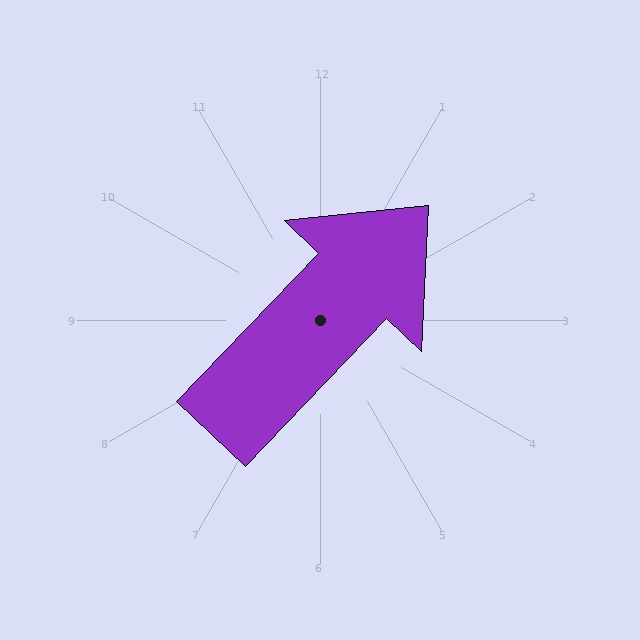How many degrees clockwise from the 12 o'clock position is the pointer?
Approximately 44 degrees.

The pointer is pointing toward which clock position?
Roughly 1 o'clock.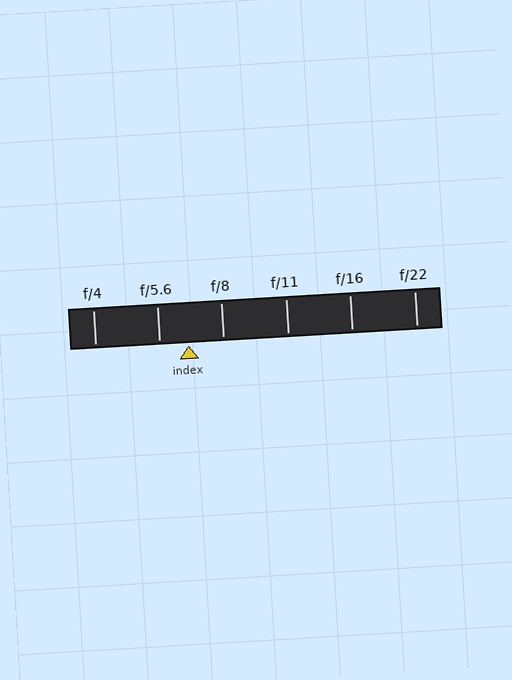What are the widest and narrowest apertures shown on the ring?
The widest aperture shown is f/4 and the narrowest is f/22.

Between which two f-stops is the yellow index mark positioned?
The index mark is between f/5.6 and f/8.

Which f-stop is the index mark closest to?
The index mark is closest to f/5.6.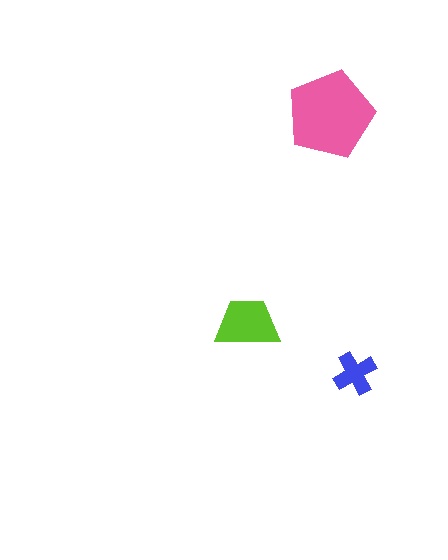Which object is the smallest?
The blue cross.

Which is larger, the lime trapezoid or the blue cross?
The lime trapezoid.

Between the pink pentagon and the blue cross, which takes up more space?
The pink pentagon.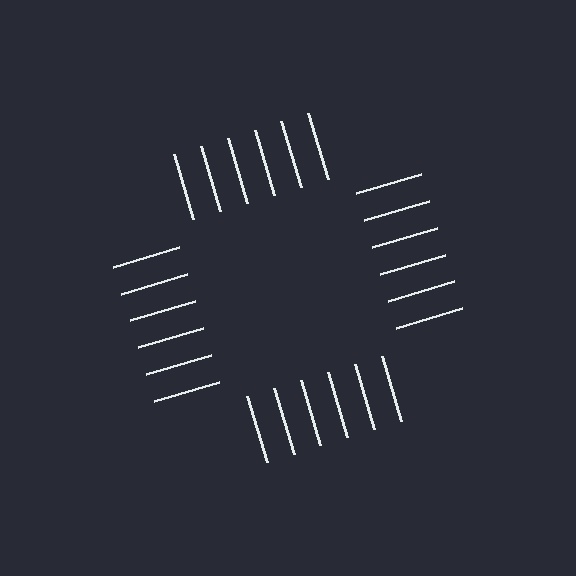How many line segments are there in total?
24 — 6 along each of the 4 edges.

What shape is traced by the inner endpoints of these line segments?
An illusory square — the line segments terminate on its edges but no continuous stroke is drawn.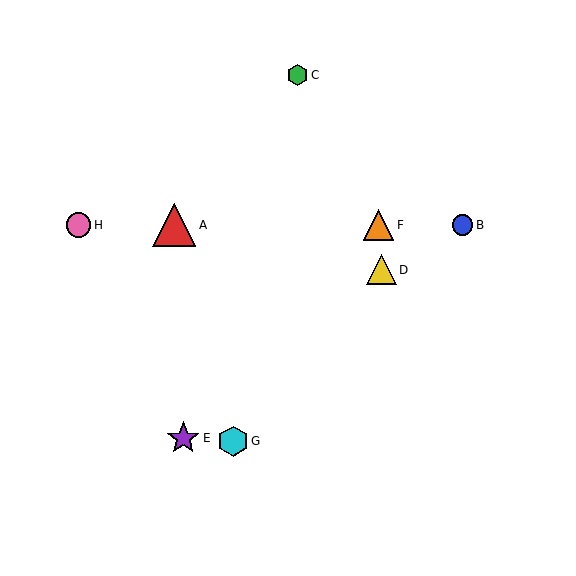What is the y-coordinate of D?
Object D is at y≈270.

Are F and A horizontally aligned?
Yes, both are at y≈225.